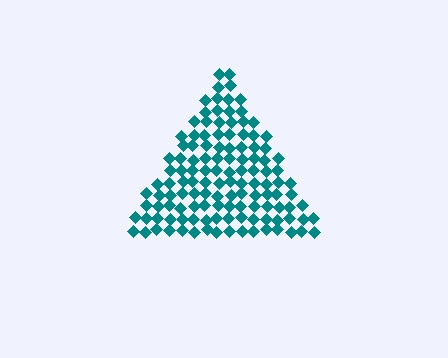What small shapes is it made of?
It is made of small diamonds.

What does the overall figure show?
The overall figure shows a triangle.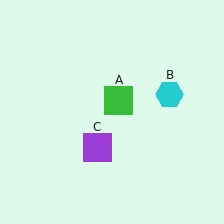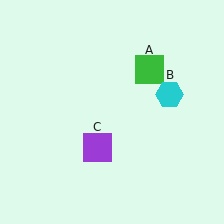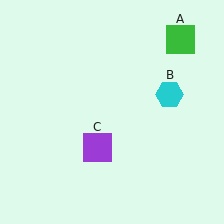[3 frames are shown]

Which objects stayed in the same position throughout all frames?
Cyan hexagon (object B) and purple square (object C) remained stationary.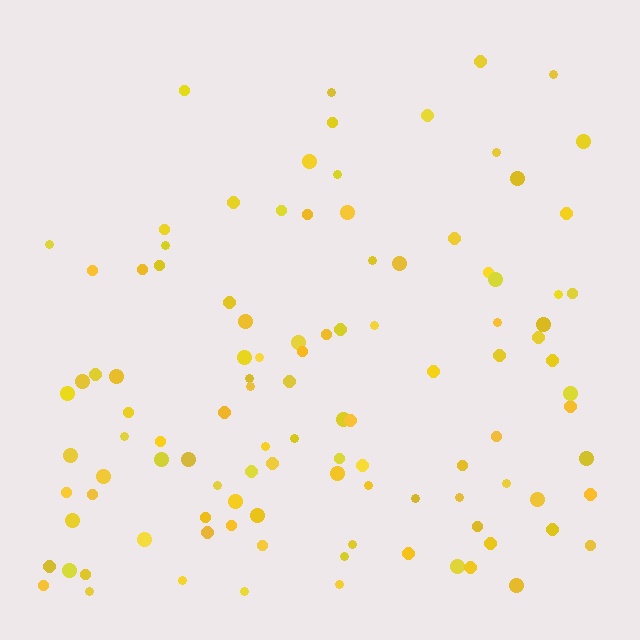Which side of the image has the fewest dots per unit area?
The top.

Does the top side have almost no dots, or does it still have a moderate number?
Still a moderate number, just noticeably fewer than the bottom.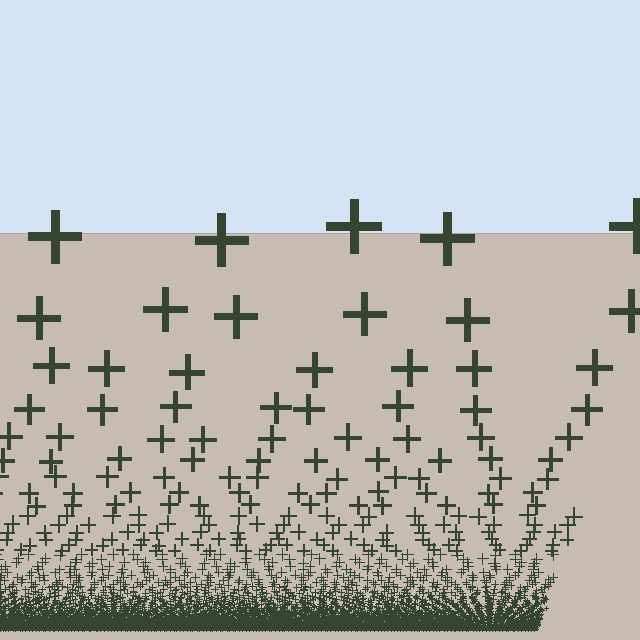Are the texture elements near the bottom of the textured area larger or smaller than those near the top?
Smaller. The gradient is inverted — elements near the bottom are smaller and denser.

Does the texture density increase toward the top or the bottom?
Density increases toward the bottom.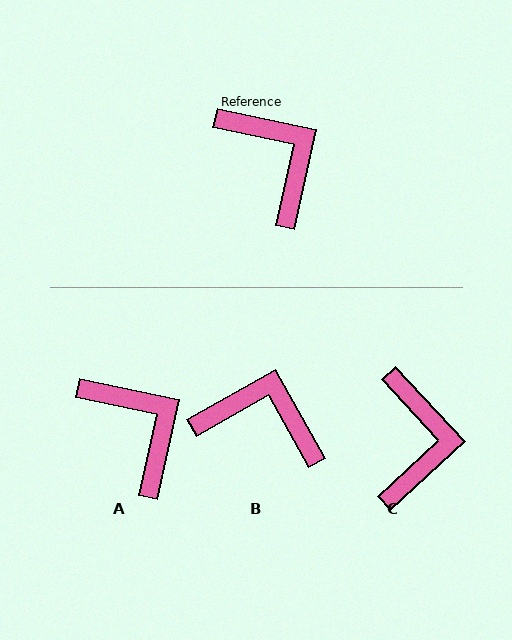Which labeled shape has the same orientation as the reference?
A.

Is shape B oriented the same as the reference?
No, it is off by about 42 degrees.